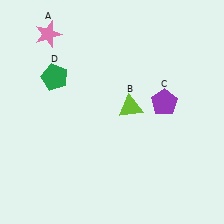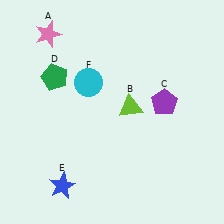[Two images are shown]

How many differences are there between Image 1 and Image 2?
There are 2 differences between the two images.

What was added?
A blue star (E), a cyan circle (F) were added in Image 2.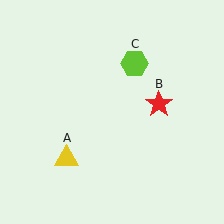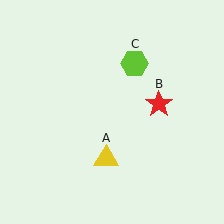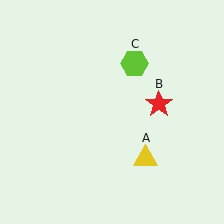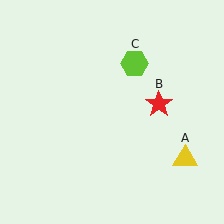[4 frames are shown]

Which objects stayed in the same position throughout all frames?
Red star (object B) and lime hexagon (object C) remained stationary.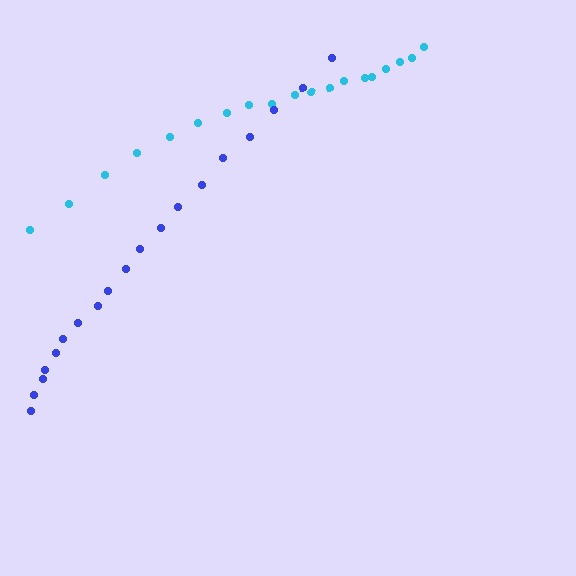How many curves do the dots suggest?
There are 2 distinct paths.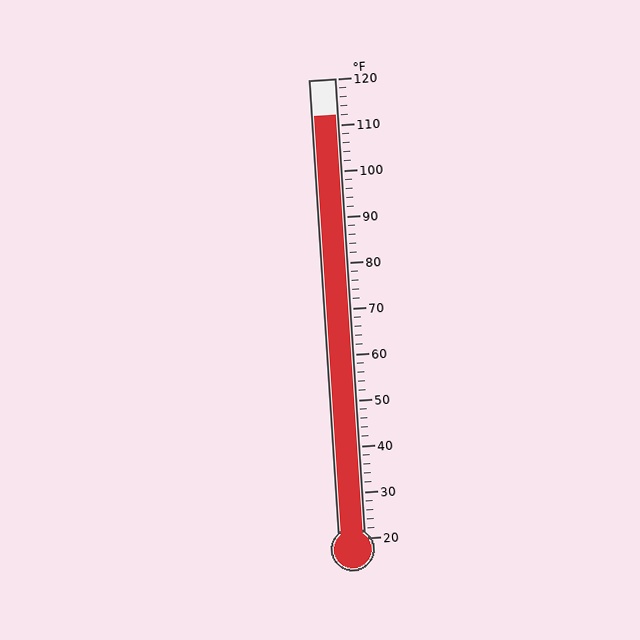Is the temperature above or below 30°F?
The temperature is above 30°F.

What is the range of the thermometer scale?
The thermometer scale ranges from 20°F to 120°F.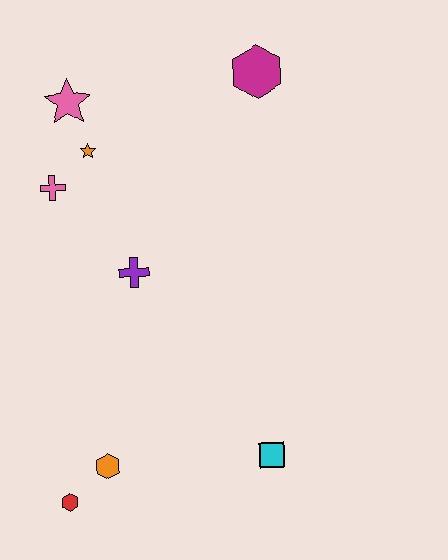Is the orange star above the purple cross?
Yes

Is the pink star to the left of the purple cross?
Yes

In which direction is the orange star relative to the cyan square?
The orange star is above the cyan square.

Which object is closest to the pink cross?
The orange star is closest to the pink cross.